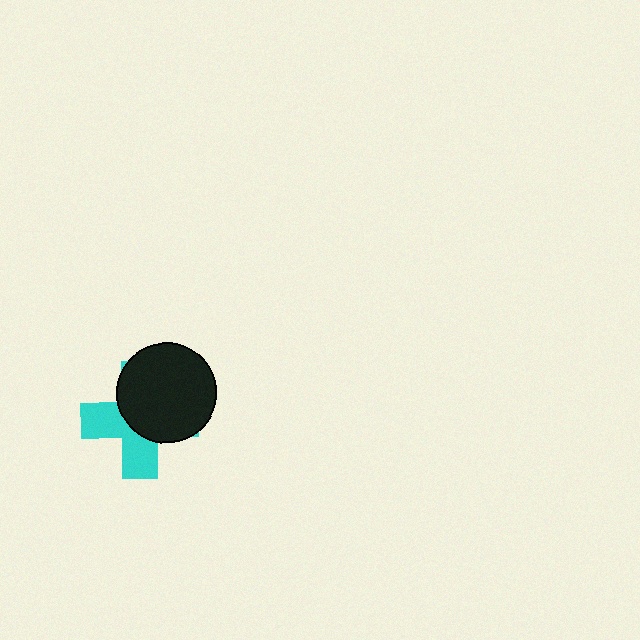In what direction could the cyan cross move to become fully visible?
The cyan cross could move toward the lower-left. That would shift it out from behind the black circle entirely.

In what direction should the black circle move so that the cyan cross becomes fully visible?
The black circle should move toward the upper-right. That is the shortest direction to clear the overlap and leave the cyan cross fully visible.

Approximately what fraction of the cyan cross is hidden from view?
Roughly 57% of the cyan cross is hidden behind the black circle.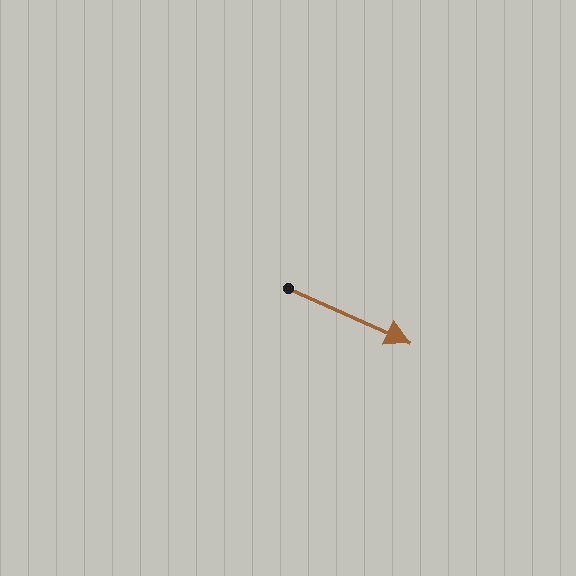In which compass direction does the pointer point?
Southeast.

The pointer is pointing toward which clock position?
Roughly 4 o'clock.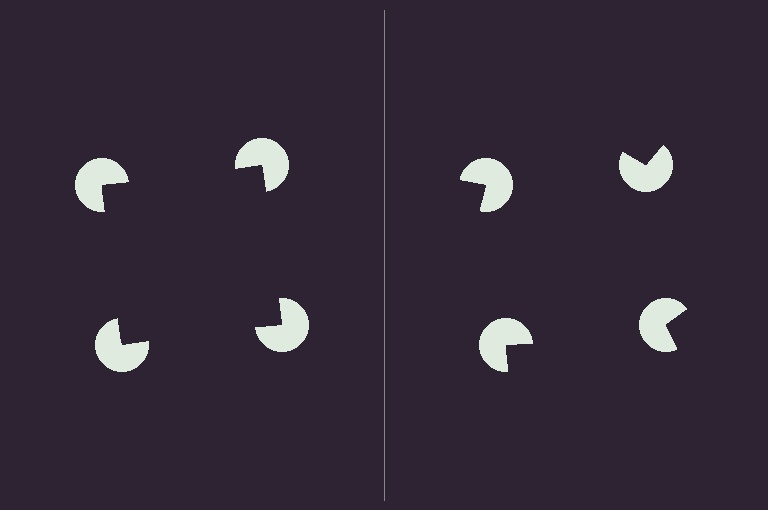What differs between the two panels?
The pac-man discs are positioned identically on both sides; only the wedge orientations differ. On the left they align to a square; on the right they are misaligned.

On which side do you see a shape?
An illusory square appears on the left side. On the right side the wedge cuts are rotated, so no coherent shape forms.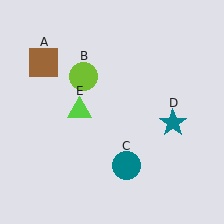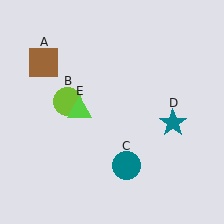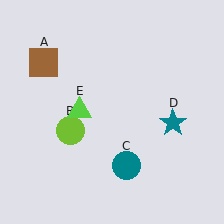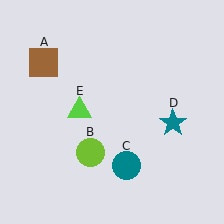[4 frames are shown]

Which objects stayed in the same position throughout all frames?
Brown square (object A) and teal circle (object C) and teal star (object D) and lime triangle (object E) remained stationary.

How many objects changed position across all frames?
1 object changed position: lime circle (object B).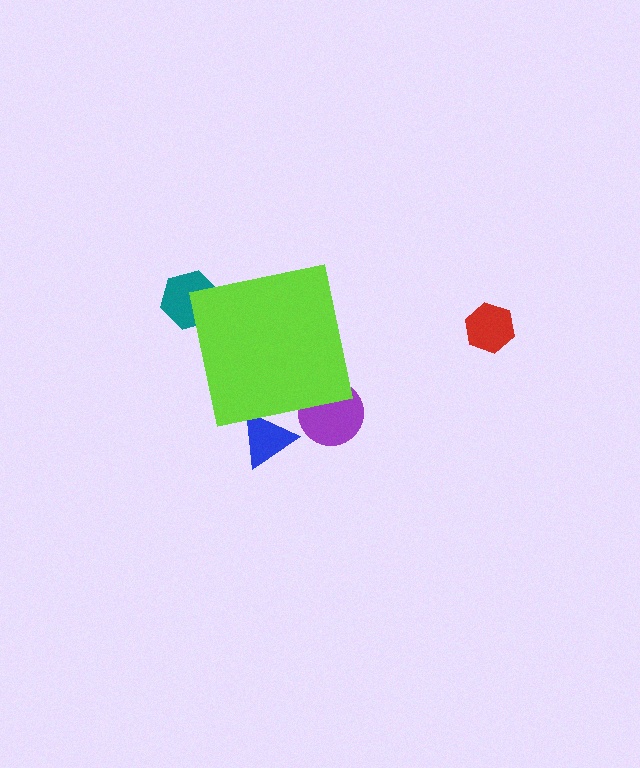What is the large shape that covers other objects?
A lime square.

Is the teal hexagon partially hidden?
Yes, the teal hexagon is partially hidden behind the lime square.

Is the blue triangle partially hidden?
Yes, the blue triangle is partially hidden behind the lime square.